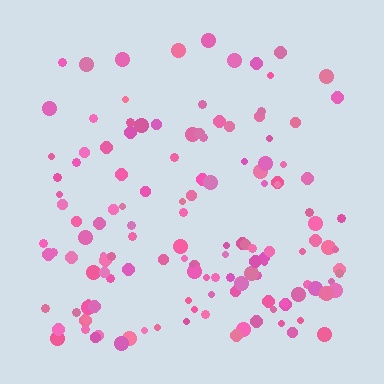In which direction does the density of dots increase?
From top to bottom, with the bottom side densest.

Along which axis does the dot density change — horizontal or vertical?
Vertical.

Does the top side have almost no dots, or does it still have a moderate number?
Still a moderate number, just noticeably fewer than the bottom.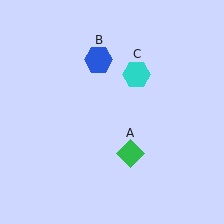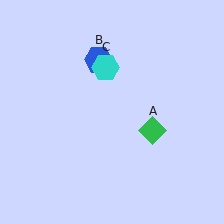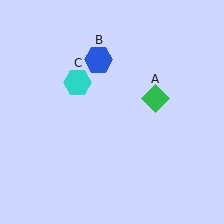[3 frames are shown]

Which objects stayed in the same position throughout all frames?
Blue hexagon (object B) remained stationary.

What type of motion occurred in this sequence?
The green diamond (object A), cyan hexagon (object C) rotated counterclockwise around the center of the scene.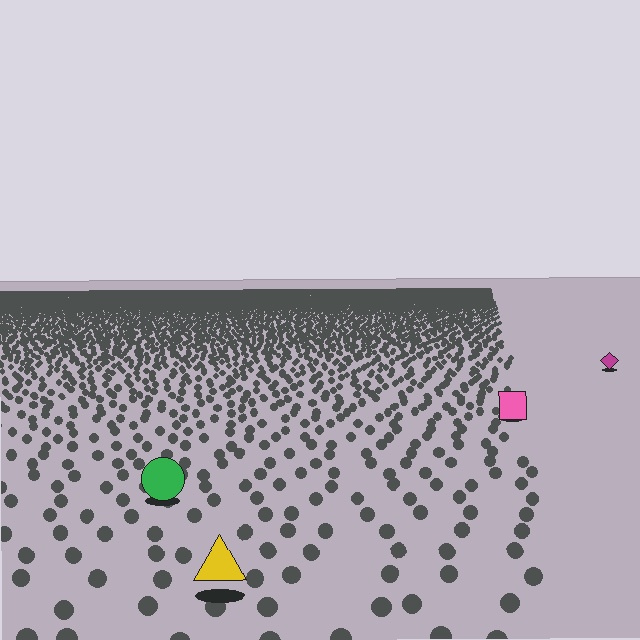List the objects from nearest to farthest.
From nearest to farthest: the yellow triangle, the green circle, the pink square, the magenta diamond.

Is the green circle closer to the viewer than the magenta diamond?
Yes. The green circle is closer — you can tell from the texture gradient: the ground texture is coarser near it.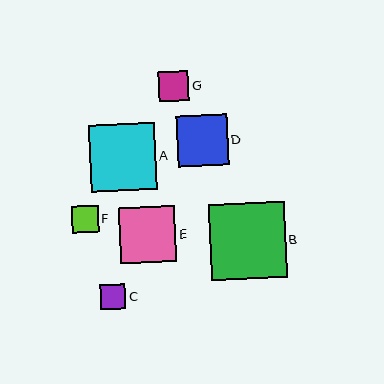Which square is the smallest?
Square C is the smallest with a size of approximately 25 pixels.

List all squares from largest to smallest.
From largest to smallest: B, A, E, D, G, F, C.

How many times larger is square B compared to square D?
Square B is approximately 1.5 times the size of square D.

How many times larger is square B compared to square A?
Square B is approximately 1.1 times the size of square A.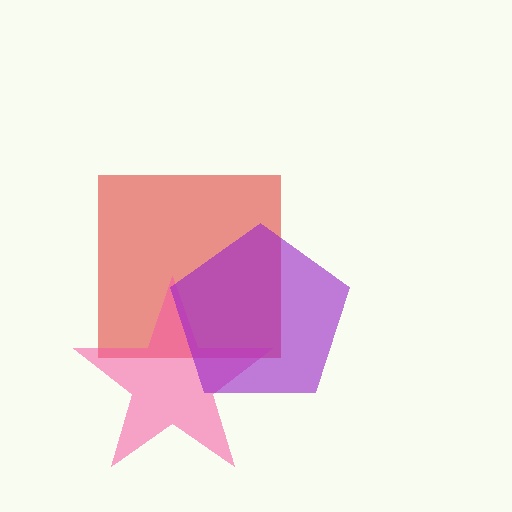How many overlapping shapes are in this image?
There are 3 overlapping shapes in the image.